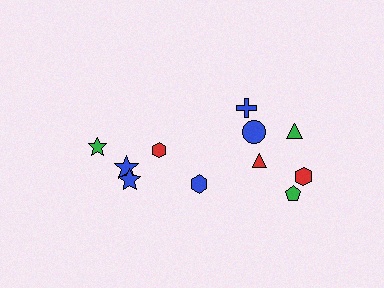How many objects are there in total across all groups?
There are 11 objects.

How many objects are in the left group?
There are 4 objects.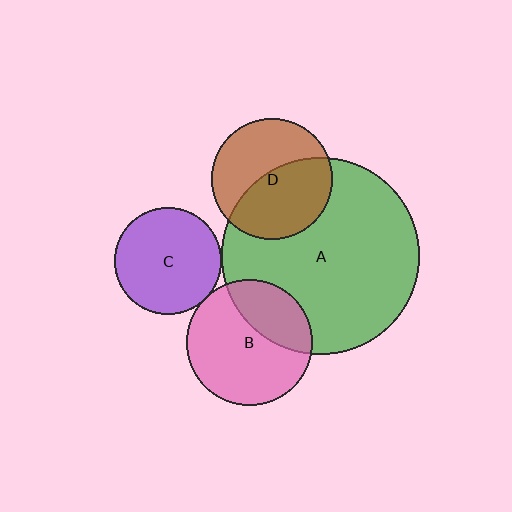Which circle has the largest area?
Circle A (green).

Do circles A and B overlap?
Yes.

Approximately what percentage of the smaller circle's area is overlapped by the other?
Approximately 30%.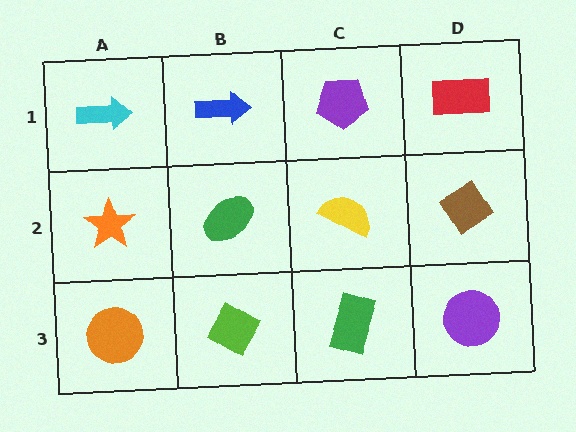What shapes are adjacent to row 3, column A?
An orange star (row 2, column A), a lime diamond (row 3, column B).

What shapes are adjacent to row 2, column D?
A red rectangle (row 1, column D), a purple circle (row 3, column D), a yellow semicircle (row 2, column C).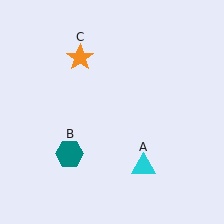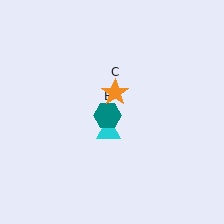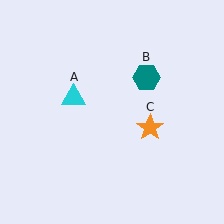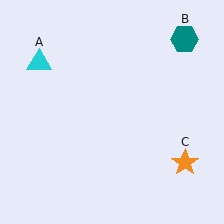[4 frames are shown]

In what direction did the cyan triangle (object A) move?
The cyan triangle (object A) moved up and to the left.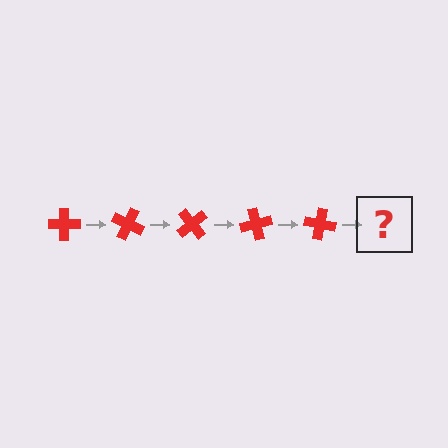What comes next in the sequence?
The next element should be a red cross rotated 125 degrees.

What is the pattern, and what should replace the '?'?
The pattern is that the cross rotates 25 degrees each step. The '?' should be a red cross rotated 125 degrees.